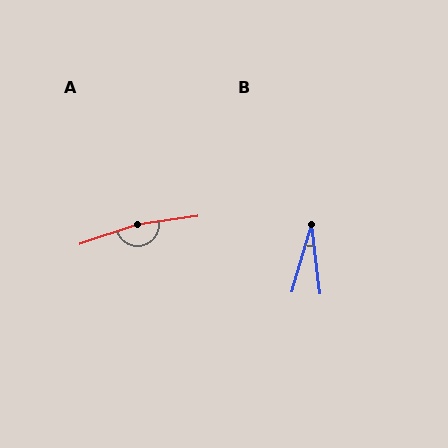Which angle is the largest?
A, at approximately 169 degrees.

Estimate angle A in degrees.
Approximately 169 degrees.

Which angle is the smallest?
B, at approximately 23 degrees.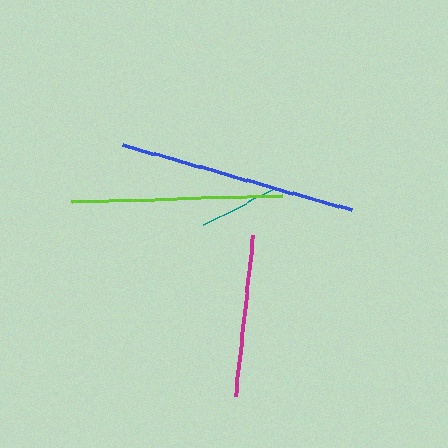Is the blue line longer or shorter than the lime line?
The blue line is longer than the lime line.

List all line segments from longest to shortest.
From longest to shortest: blue, lime, magenta, teal.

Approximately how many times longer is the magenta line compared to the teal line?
The magenta line is approximately 1.9 times the length of the teal line.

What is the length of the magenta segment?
The magenta segment is approximately 161 pixels long.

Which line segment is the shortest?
The teal line is the shortest at approximately 83 pixels.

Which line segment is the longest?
The blue line is the longest at approximately 237 pixels.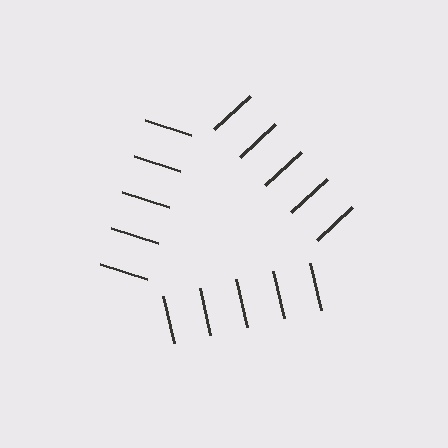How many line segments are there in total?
15 — 5 along each of the 3 edges.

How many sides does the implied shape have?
3 sides — the line-ends trace a triangle.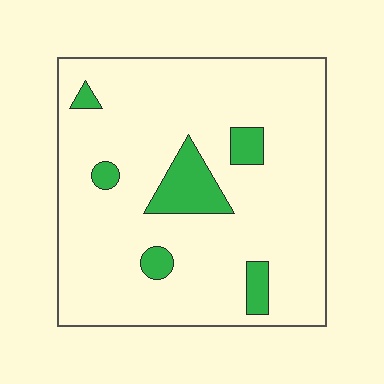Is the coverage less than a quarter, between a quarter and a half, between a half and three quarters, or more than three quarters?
Less than a quarter.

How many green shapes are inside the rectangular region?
6.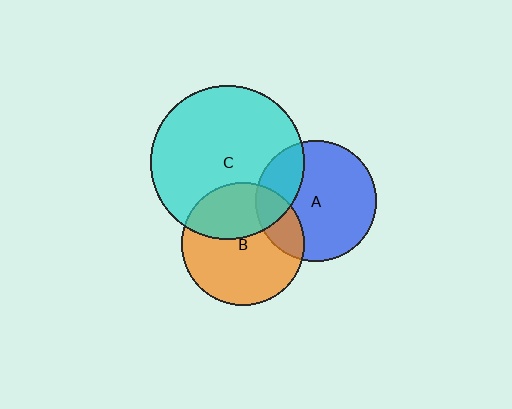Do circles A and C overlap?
Yes.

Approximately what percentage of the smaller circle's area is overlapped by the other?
Approximately 25%.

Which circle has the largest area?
Circle C (cyan).